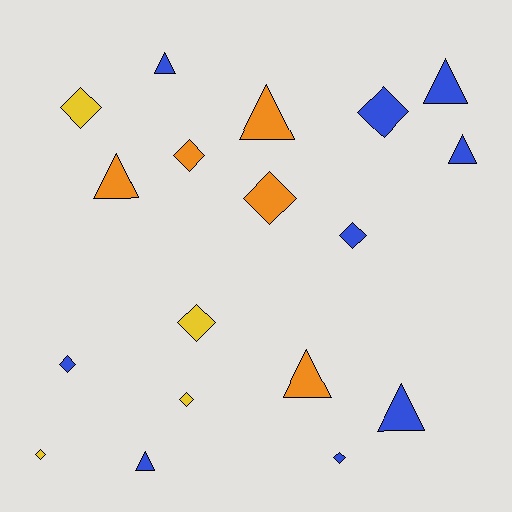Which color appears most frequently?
Blue, with 9 objects.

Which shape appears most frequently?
Diamond, with 10 objects.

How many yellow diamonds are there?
There are 4 yellow diamonds.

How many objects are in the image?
There are 18 objects.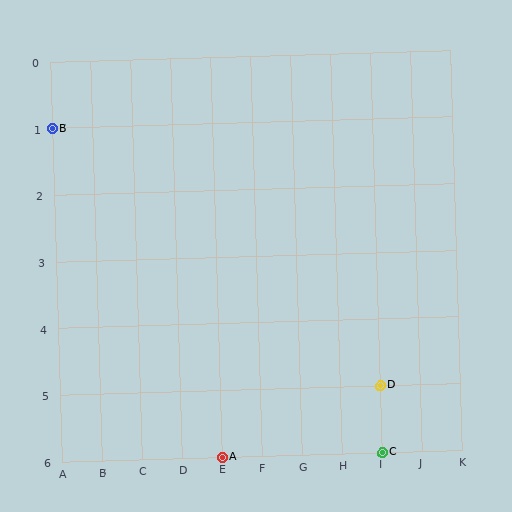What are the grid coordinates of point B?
Point B is at grid coordinates (A, 1).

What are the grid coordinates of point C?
Point C is at grid coordinates (I, 6).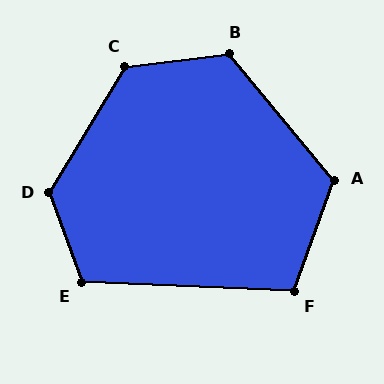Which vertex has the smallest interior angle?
F, at approximately 107 degrees.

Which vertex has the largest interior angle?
D, at approximately 129 degrees.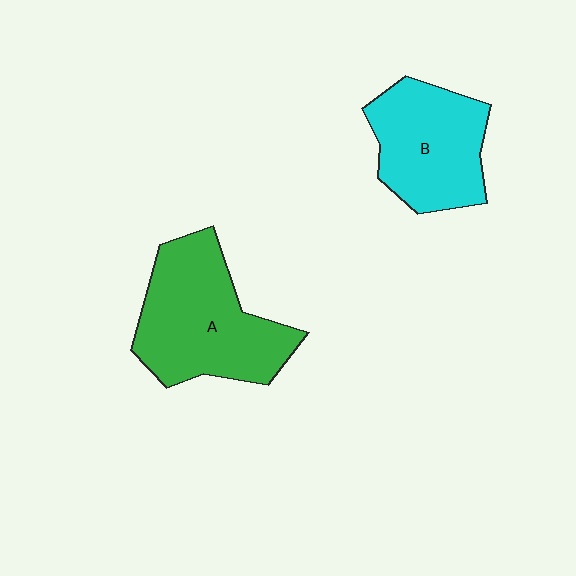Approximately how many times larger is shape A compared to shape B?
Approximately 1.3 times.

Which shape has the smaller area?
Shape B (cyan).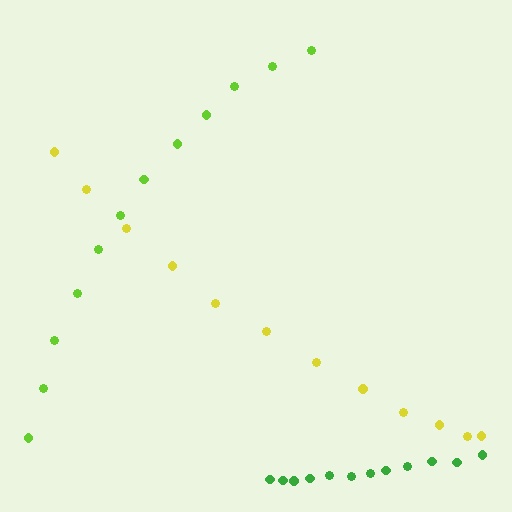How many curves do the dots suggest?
There are 3 distinct paths.